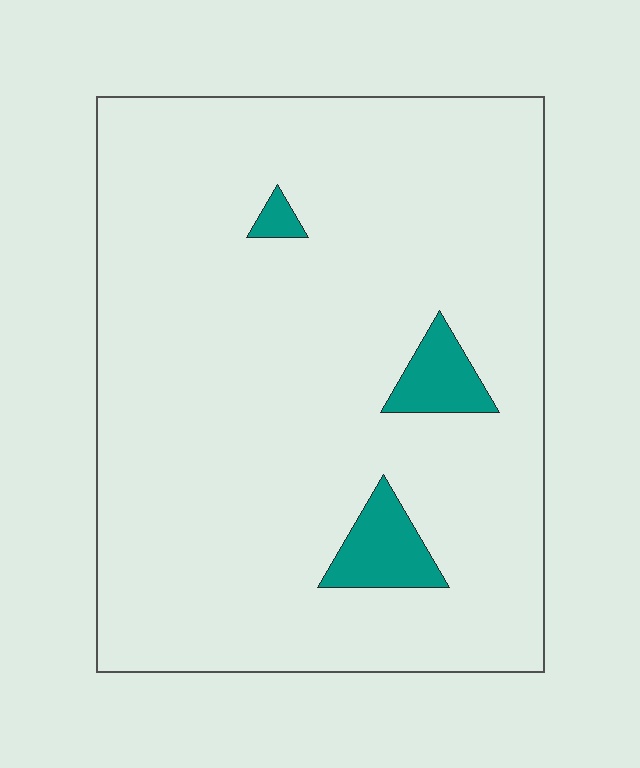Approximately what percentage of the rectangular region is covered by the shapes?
Approximately 5%.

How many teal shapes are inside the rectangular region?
3.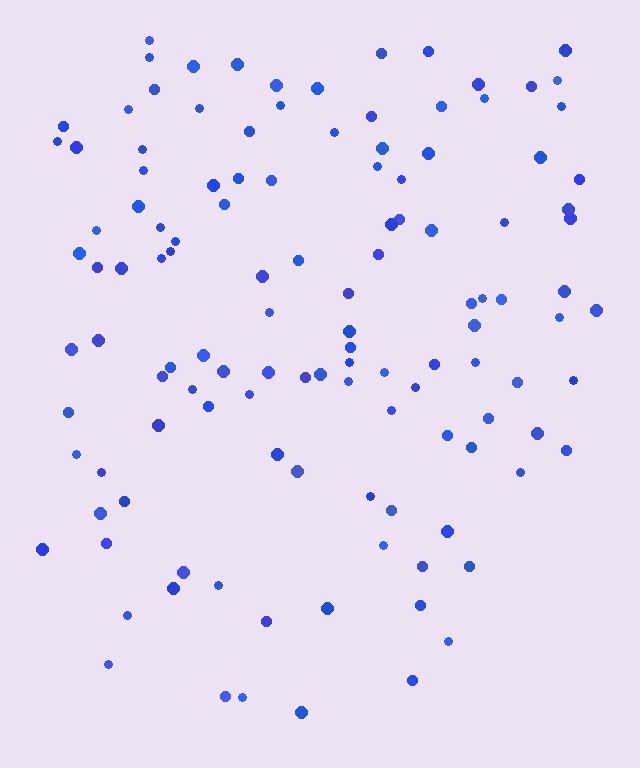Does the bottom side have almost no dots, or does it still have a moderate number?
Still a moderate number, just noticeably fewer than the top.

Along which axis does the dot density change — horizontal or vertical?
Vertical.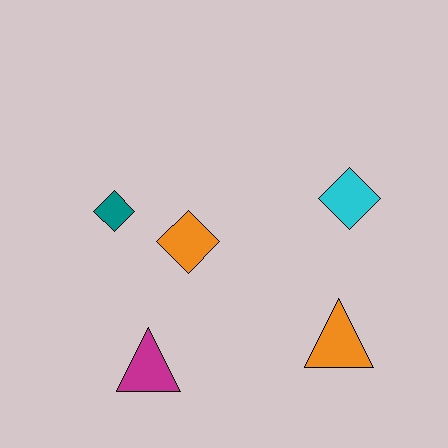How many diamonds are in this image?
There are 3 diamonds.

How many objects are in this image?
There are 5 objects.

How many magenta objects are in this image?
There is 1 magenta object.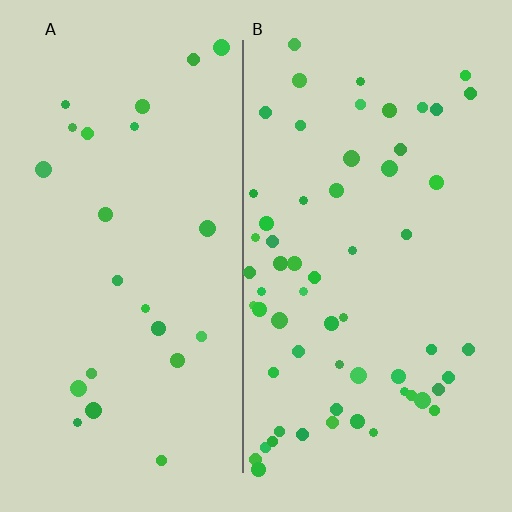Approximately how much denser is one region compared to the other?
Approximately 2.5× — region B over region A.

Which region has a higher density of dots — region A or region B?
B (the right).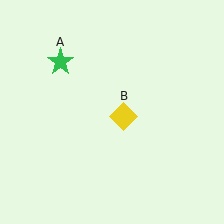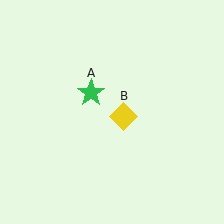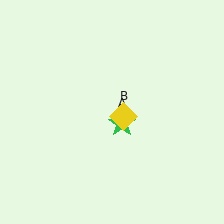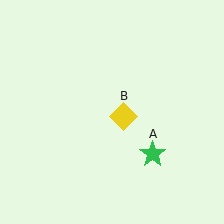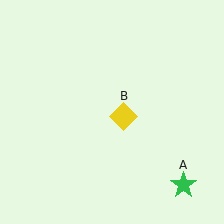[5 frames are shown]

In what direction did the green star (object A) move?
The green star (object A) moved down and to the right.